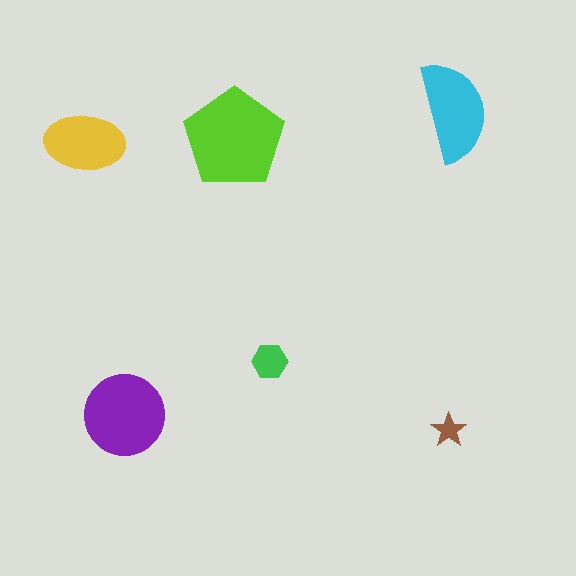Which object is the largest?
The lime pentagon.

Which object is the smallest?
The brown star.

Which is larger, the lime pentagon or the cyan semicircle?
The lime pentagon.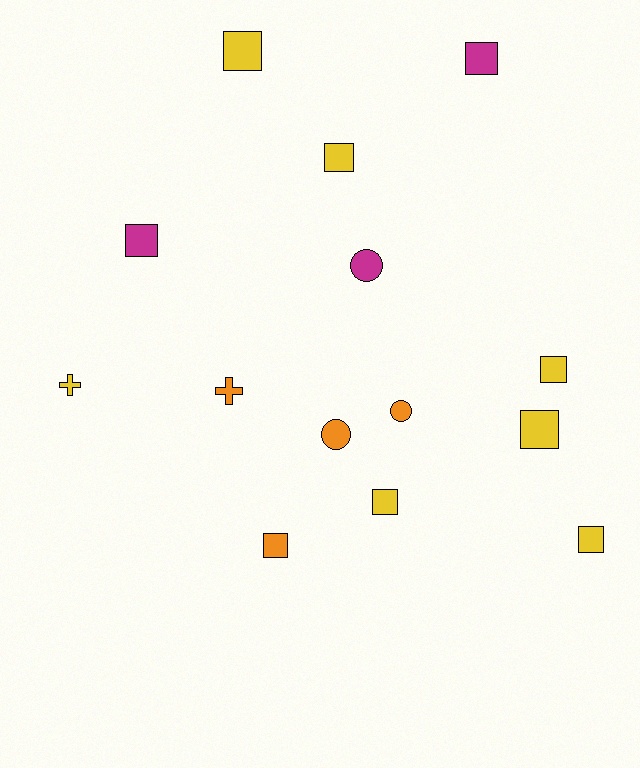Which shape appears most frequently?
Square, with 9 objects.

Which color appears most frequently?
Yellow, with 7 objects.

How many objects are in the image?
There are 14 objects.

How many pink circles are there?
There are no pink circles.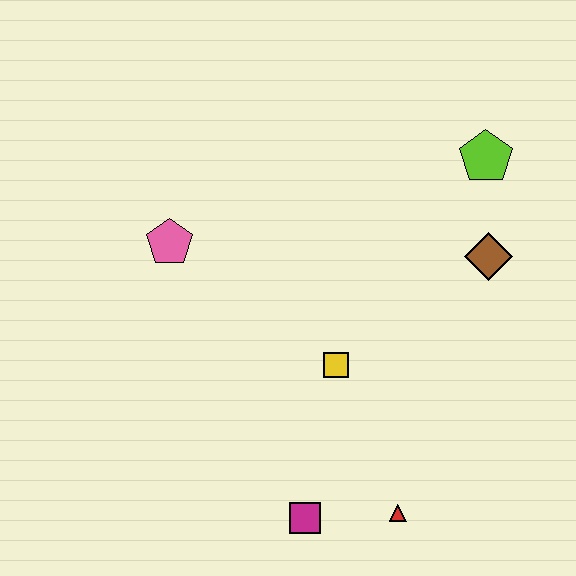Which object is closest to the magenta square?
The red triangle is closest to the magenta square.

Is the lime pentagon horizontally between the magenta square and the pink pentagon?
No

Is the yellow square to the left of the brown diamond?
Yes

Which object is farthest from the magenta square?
The lime pentagon is farthest from the magenta square.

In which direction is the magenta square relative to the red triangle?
The magenta square is to the left of the red triangle.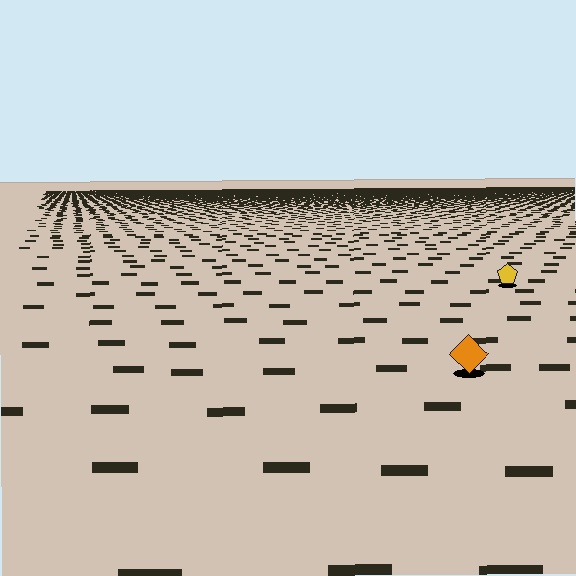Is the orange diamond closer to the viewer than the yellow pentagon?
Yes. The orange diamond is closer — you can tell from the texture gradient: the ground texture is coarser near it.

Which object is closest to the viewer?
The orange diamond is closest. The texture marks near it are larger and more spread out.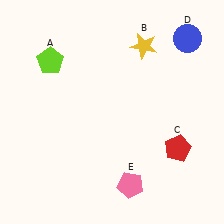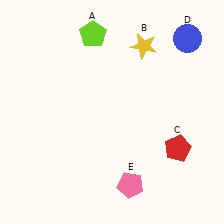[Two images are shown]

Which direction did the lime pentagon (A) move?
The lime pentagon (A) moved right.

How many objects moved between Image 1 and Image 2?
1 object moved between the two images.